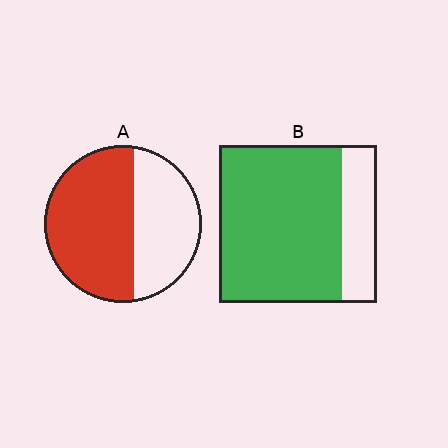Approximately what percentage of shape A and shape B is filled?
A is approximately 60% and B is approximately 80%.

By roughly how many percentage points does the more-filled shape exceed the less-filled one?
By roughly 20 percentage points (B over A).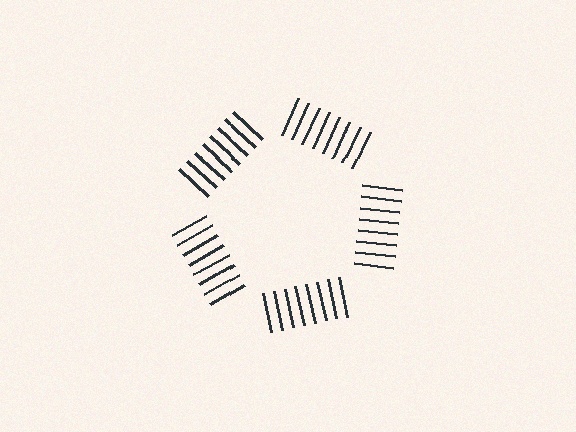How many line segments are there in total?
40 — 8 along each of the 5 edges.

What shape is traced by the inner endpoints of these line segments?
An illusory pentagon — the line segments terminate on its edges but no continuous stroke is drawn.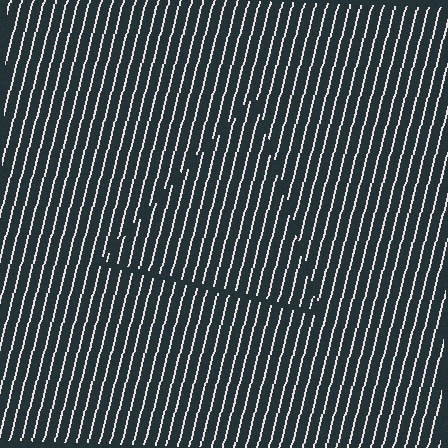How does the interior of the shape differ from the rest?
The interior of the shape contains the same grating, shifted by half a period — the contour is defined by the phase discontinuity where line-ends from the inner and outer gratings abut.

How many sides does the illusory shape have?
3 sides — the line-ends trace a triangle.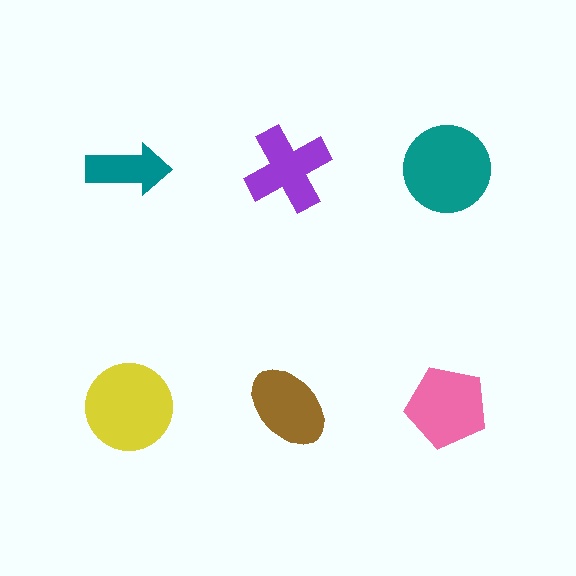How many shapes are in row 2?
3 shapes.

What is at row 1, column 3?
A teal circle.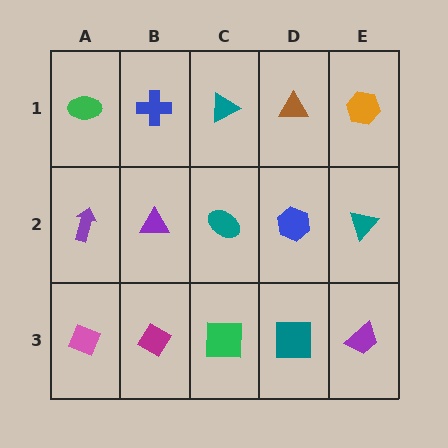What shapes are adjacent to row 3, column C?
A teal ellipse (row 2, column C), a magenta diamond (row 3, column B), a teal square (row 3, column D).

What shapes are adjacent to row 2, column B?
A blue cross (row 1, column B), a magenta diamond (row 3, column B), a purple arrow (row 2, column A), a teal ellipse (row 2, column C).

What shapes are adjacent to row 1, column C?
A teal ellipse (row 2, column C), a blue cross (row 1, column B), a brown triangle (row 1, column D).